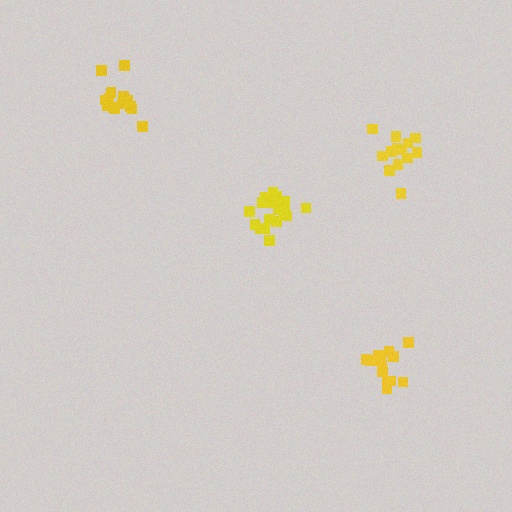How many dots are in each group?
Group 1: 16 dots, Group 2: 18 dots, Group 3: 13 dots, Group 4: 14 dots (61 total).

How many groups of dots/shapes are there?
There are 4 groups.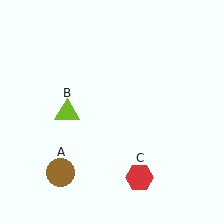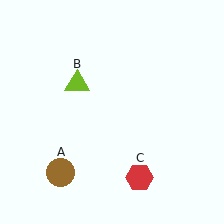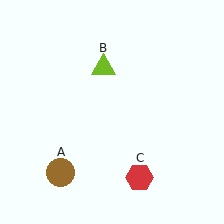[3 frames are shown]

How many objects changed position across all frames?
1 object changed position: lime triangle (object B).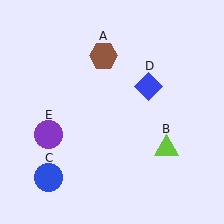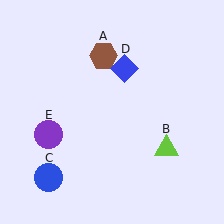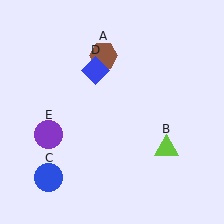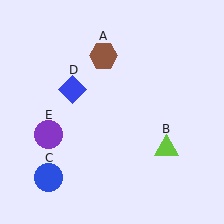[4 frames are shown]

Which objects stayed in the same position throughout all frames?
Brown hexagon (object A) and lime triangle (object B) and blue circle (object C) and purple circle (object E) remained stationary.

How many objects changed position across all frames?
1 object changed position: blue diamond (object D).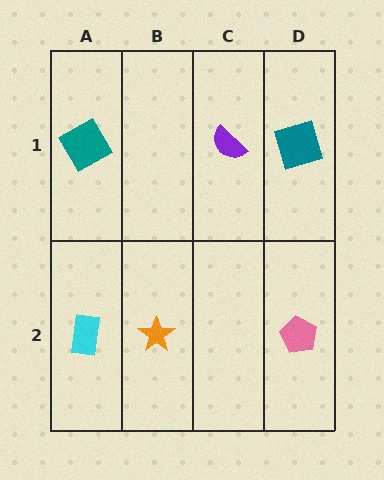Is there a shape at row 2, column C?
No, that cell is empty.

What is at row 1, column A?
A teal square.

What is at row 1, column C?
A purple semicircle.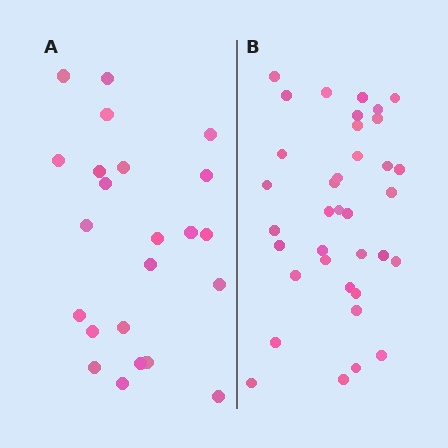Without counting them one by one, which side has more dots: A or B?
Region B (the right region) has more dots.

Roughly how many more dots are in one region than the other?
Region B has approximately 15 more dots than region A.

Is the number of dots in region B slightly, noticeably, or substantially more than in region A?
Region B has substantially more. The ratio is roughly 1.6 to 1.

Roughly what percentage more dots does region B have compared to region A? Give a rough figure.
About 55% more.